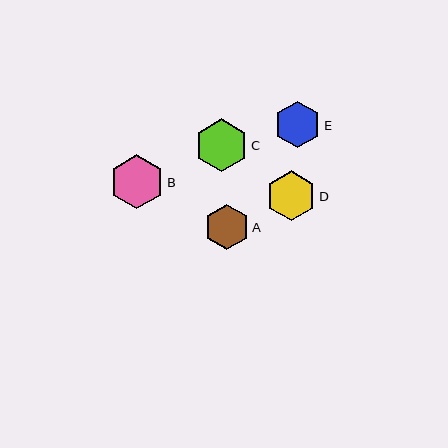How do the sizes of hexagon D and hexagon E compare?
Hexagon D and hexagon E are approximately the same size.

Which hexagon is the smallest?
Hexagon A is the smallest with a size of approximately 45 pixels.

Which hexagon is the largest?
Hexagon B is the largest with a size of approximately 54 pixels.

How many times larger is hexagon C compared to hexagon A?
Hexagon C is approximately 1.2 times the size of hexagon A.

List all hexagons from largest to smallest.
From largest to smallest: B, C, D, E, A.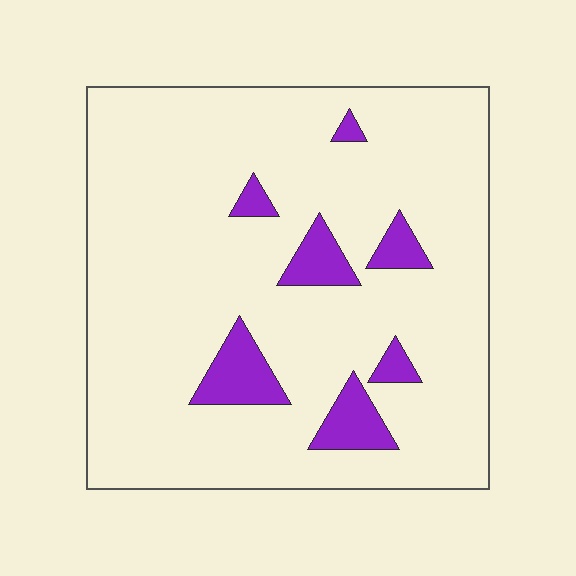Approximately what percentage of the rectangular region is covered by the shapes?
Approximately 10%.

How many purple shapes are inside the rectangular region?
7.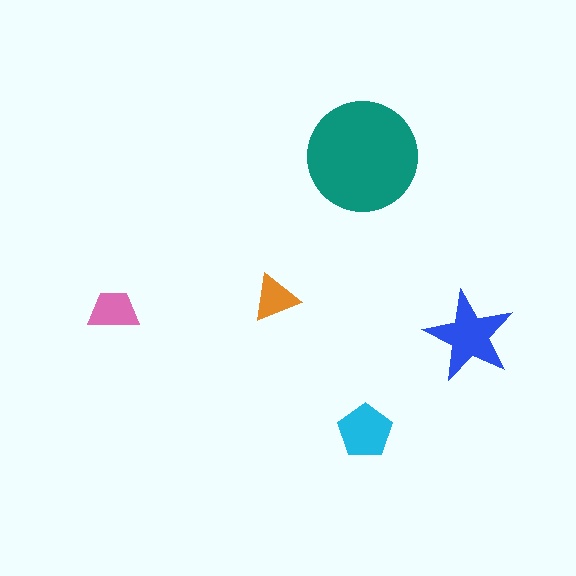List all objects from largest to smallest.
The teal circle, the blue star, the cyan pentagon, the pink trapezoid, the orange triangle.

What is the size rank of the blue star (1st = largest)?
2nd.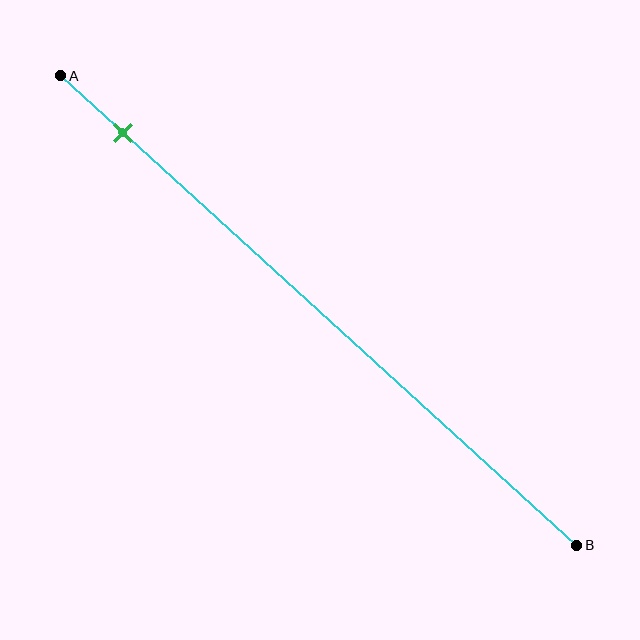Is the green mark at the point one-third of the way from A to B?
No, the mark is at about 10% from A, not at the 33% one-third point.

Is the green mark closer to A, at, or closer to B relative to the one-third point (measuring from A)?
The green mark is closer to point A than the one-third point of segment AB.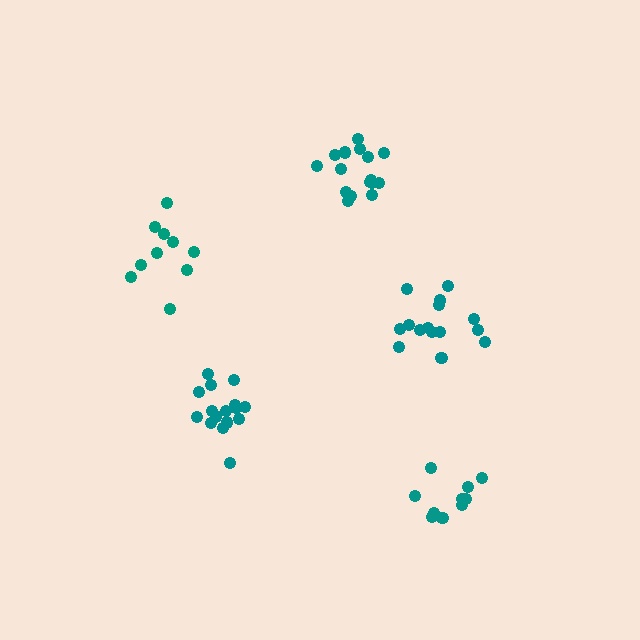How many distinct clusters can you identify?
There are 5 distinct clusters.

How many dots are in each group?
Group 1: 16 dots, Group 2: 15 dots, Group 3: 10 dots, Group 4: 16 dots, Group 5: 10 dots (67 total).